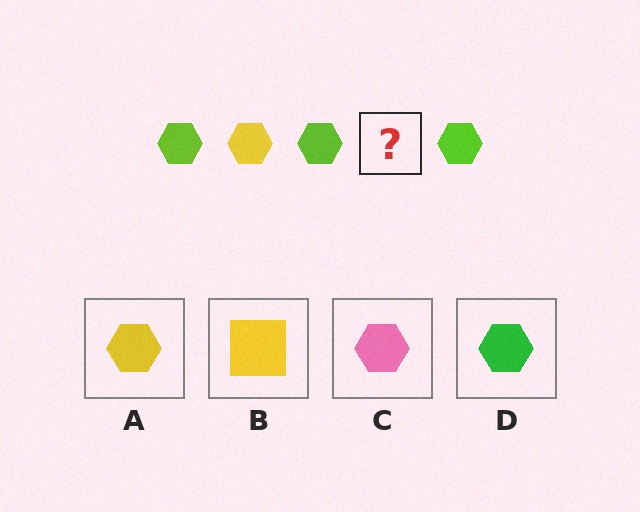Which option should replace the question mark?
Option A.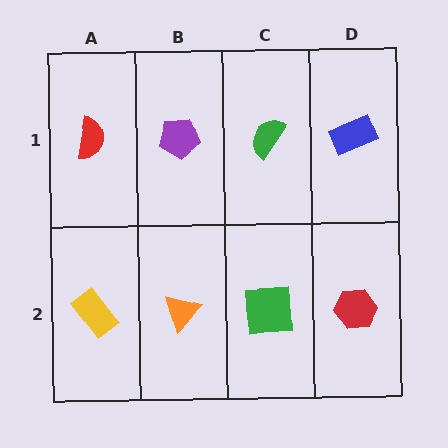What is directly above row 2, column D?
A blue rectangle.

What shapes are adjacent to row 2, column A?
A red semicircle (row 1, column A), an orange triangle (row 2, column B).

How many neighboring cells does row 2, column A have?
2.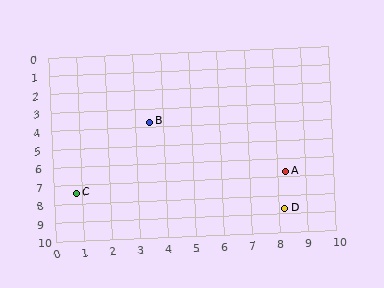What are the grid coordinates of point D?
Point D is at approximately (8.2, 8.7).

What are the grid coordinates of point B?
Point B is at approximately (3.5, 3.7).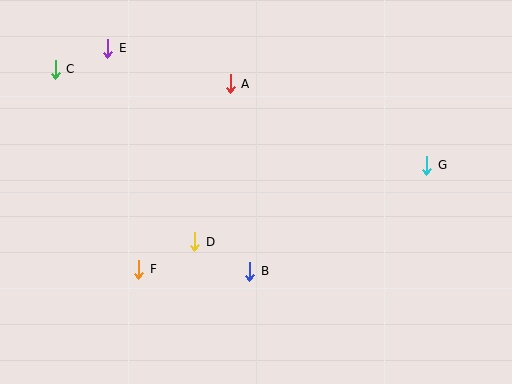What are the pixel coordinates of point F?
Point F is at (139, 269).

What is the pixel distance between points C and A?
The distance between C and A is 175 pixels.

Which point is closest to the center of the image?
Point D at (195, 242) is closest to the center.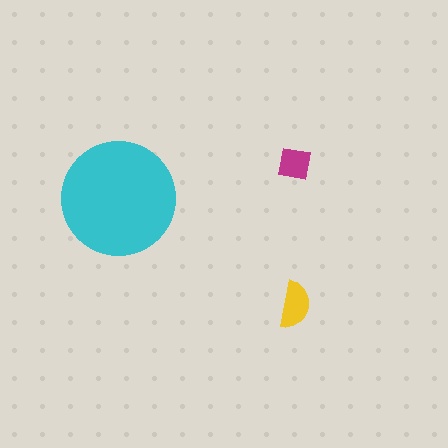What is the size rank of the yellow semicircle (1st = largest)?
2nd.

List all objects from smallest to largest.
The magenta square, the yellow semicircle, the cyan circle.